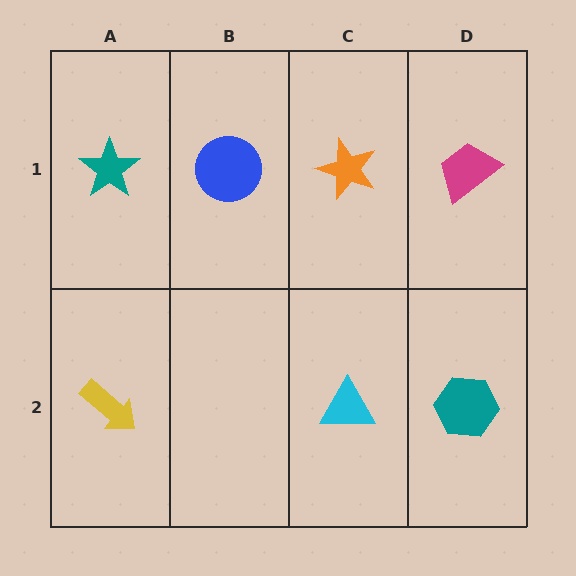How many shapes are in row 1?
4 shapes.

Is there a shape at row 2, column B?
No, that cell is empty.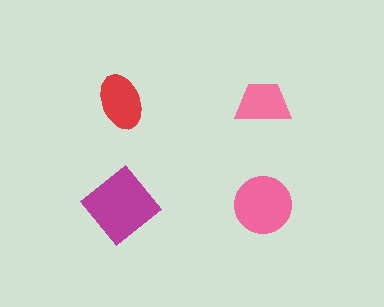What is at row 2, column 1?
A magenta diamond.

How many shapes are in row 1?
2 shapes.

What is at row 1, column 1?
A red ellipse.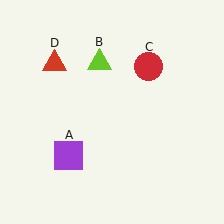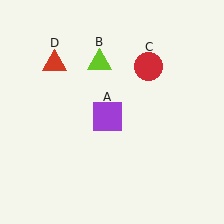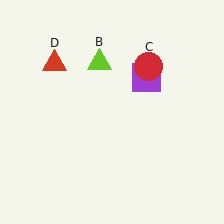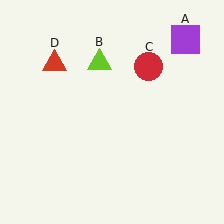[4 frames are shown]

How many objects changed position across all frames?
1 object changed position: purple square (object A).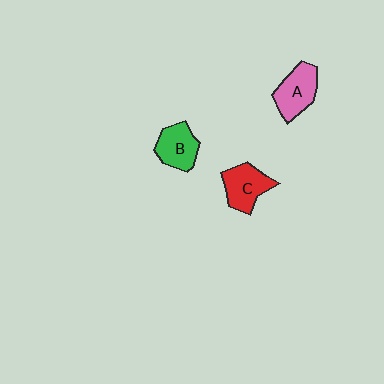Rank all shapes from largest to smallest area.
From largest to smallest: A (pink), C (red), B (green).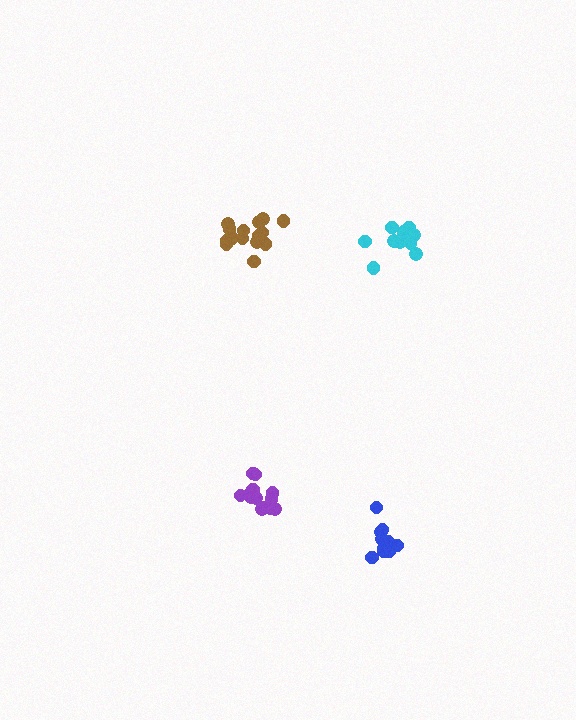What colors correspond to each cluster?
The clusters are colored: brown, cyan, purple, blue.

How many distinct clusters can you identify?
There are 4 distinct clusters.